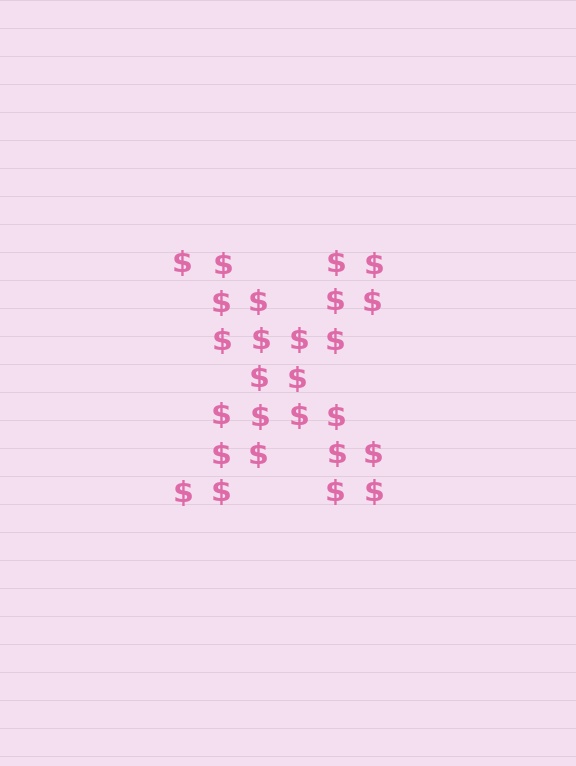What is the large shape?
The large shape is the letter X.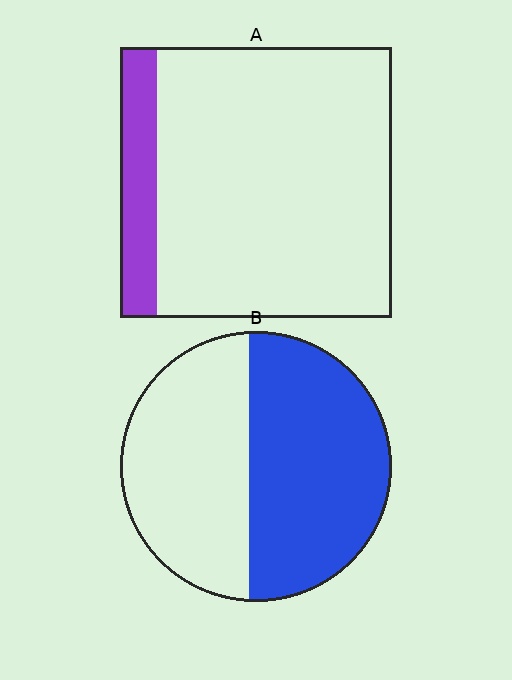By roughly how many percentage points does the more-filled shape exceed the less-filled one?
By roughly 40 percentage points (B over A).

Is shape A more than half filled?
No.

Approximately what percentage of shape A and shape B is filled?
A is approximately 15% and B is approximately 55%.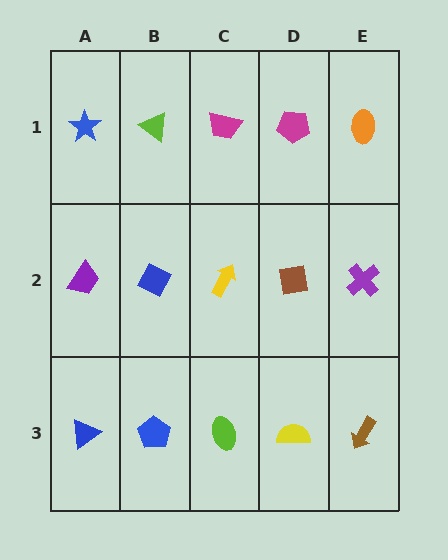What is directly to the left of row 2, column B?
A purple trapezoid.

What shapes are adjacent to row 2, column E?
An orange ellipse (row 1, column E), a brown arrow (row 3, column E), a brown square (row 2, column D).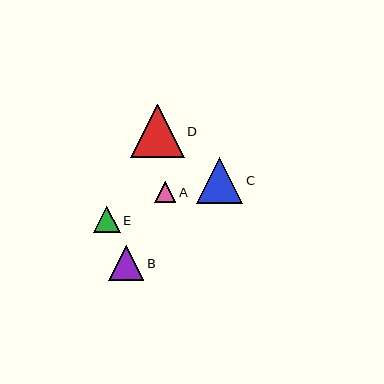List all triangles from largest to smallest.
From largest to smallest: D, C, B, E, A.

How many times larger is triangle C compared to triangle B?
Triangle C is approximately 1.3 times the size of triangle B.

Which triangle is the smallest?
Triangle A is the smallest with a size of approximately 21 pixels.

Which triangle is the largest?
Triangle D is the largest with a size of approximately 54 pixels.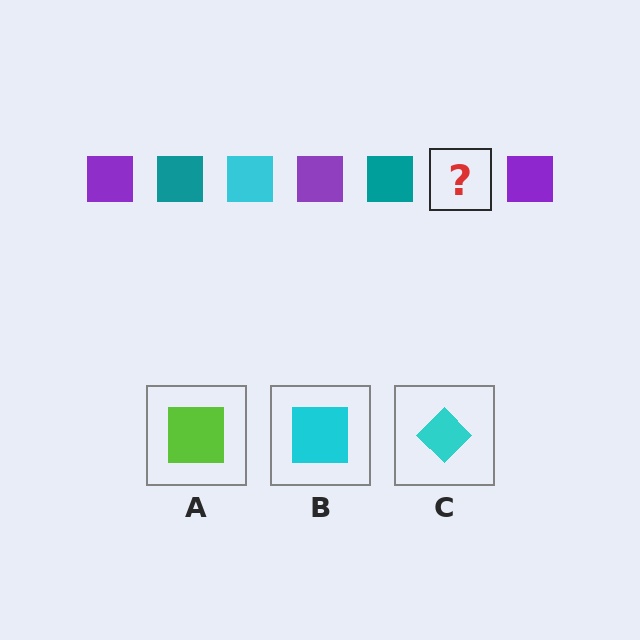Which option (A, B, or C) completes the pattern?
B.